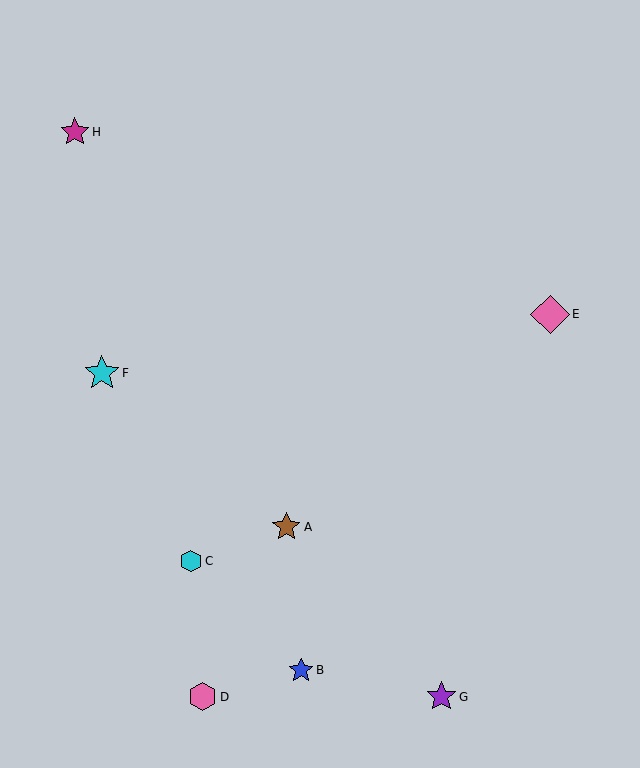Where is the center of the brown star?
The center of the brown star is at (286, 527).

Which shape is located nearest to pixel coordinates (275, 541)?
The brown star (labeled A) at (286, 527) is nearest to that location.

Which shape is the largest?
The pink diamond (labeled E) is the largest.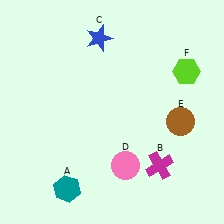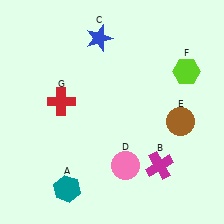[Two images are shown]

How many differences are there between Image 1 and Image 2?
There is 1 difference between the two images.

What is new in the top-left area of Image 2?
A red cross (G) was added in the top-left area of Image 2.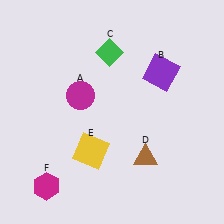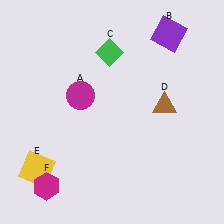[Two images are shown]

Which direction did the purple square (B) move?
The purple square (B) moved up.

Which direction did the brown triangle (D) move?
The brown triangle (D) moved up.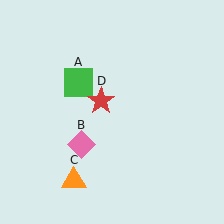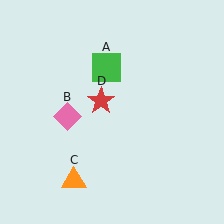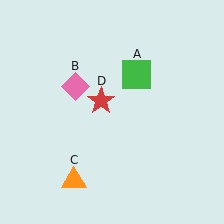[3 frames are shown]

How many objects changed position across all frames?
2 objects changed position: green square (object A), pink diamond (object B).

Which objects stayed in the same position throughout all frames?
Orange triangle (object C) and red star (object D) remained stationary.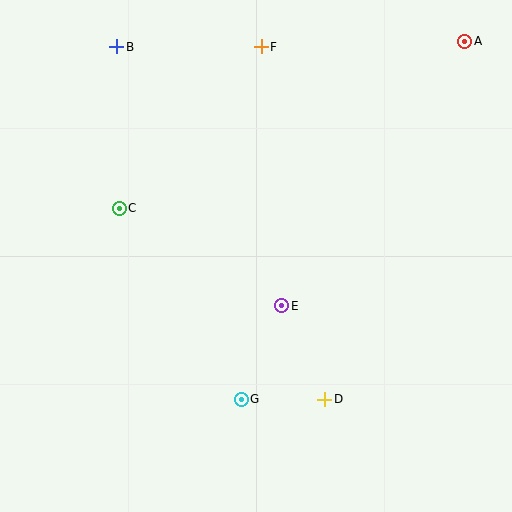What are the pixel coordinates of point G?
Point G is at (241, 399).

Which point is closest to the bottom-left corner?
Point G is closest to the bottom-left corner.